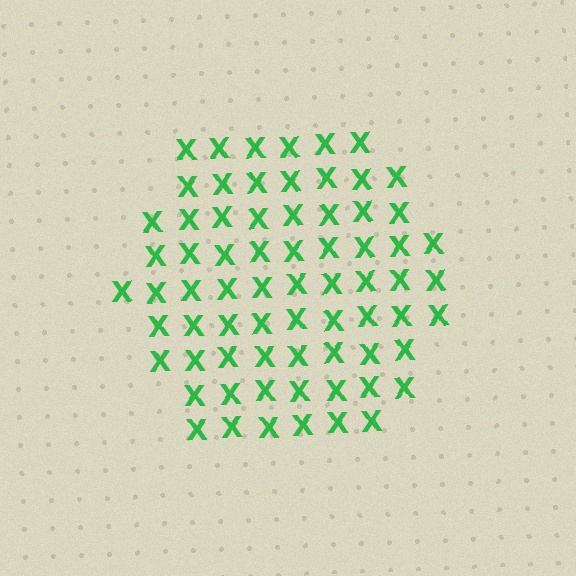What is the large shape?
The large shape is a hexagon.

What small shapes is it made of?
It is made of small letter X's.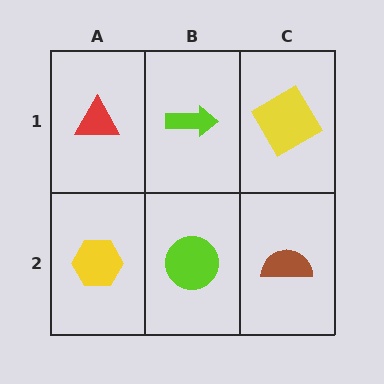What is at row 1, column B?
A lime arrow.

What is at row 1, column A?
A red triangle.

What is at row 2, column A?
A yellow hexagon.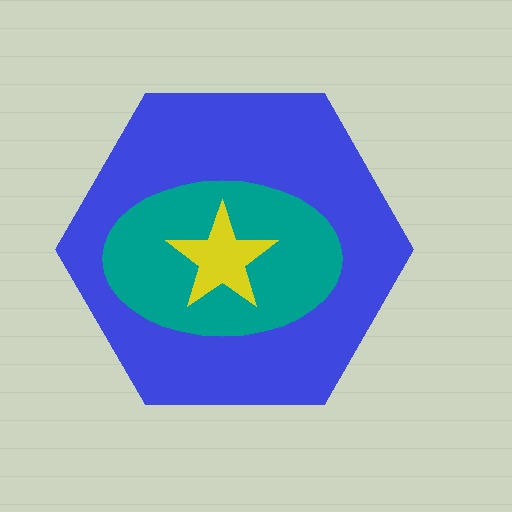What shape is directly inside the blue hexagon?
The teal ellipse.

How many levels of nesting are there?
3.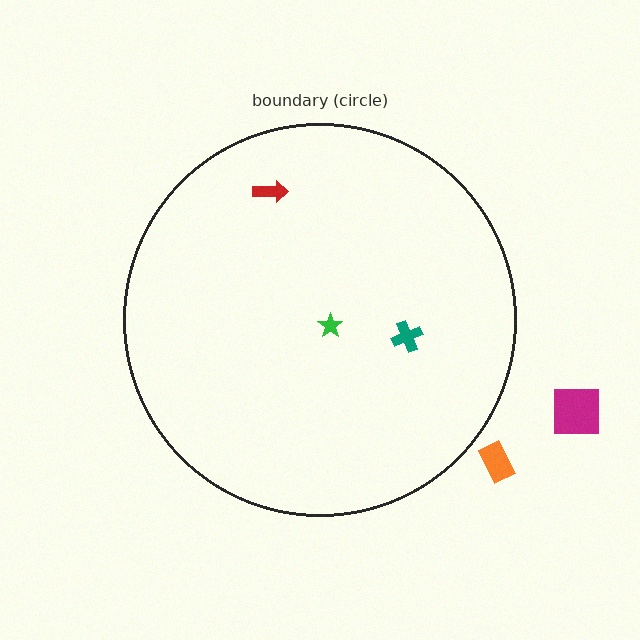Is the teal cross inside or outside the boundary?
Inside.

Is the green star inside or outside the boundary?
Inside.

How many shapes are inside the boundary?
3 inside, 2 outside.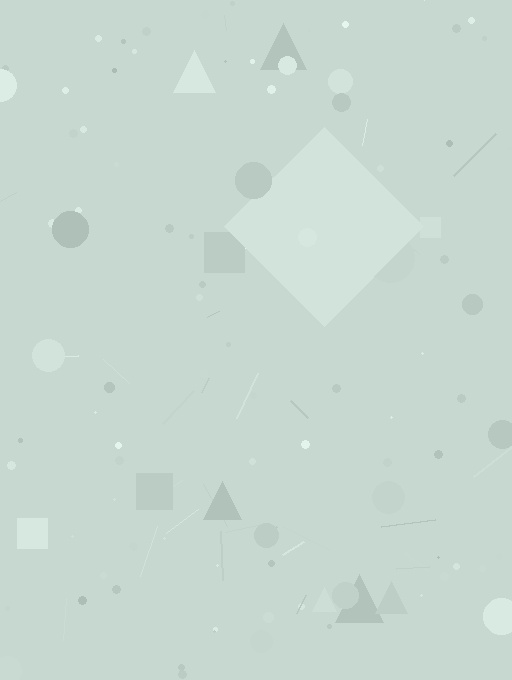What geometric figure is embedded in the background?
A diamond is embedded in the background.